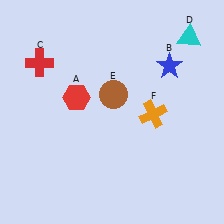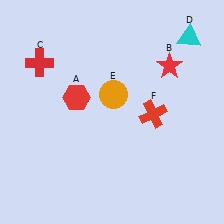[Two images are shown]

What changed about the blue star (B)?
In Image 1, B is blue. In Image 2, it changed to red.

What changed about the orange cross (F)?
In Image 1, F is orange. In Image 2, it changed to red.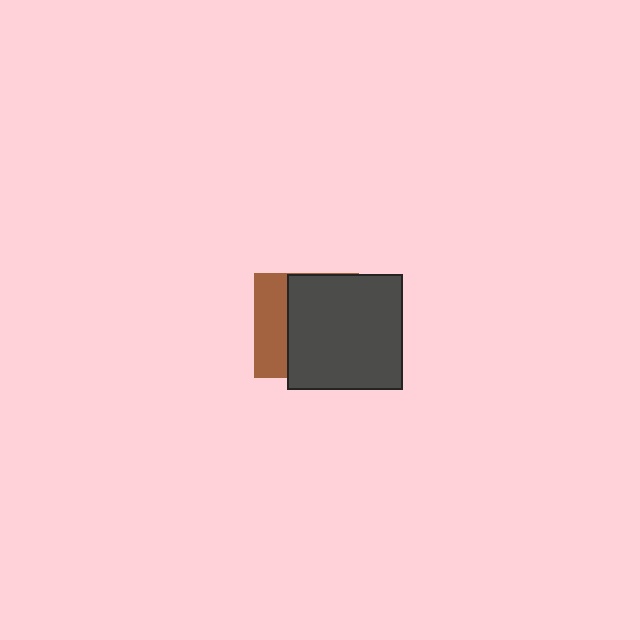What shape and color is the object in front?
The object in front is a dark gray square.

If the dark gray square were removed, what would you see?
You would see the complete brown square.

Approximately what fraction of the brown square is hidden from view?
Roughly 68% of the brown square is hidden behind the dark gray square.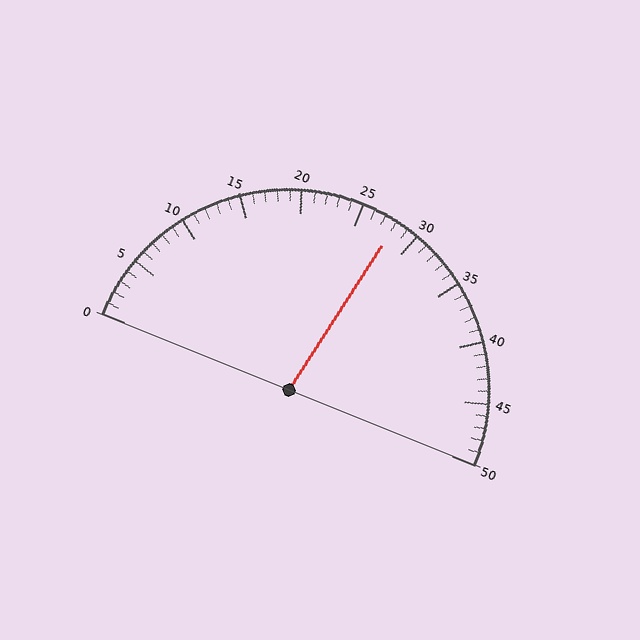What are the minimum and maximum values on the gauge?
The gauge ranges from 0 to 50.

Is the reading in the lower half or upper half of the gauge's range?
The reading is in the upper half of the range (0 to 50).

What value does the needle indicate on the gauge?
The needle indicates approximately 28.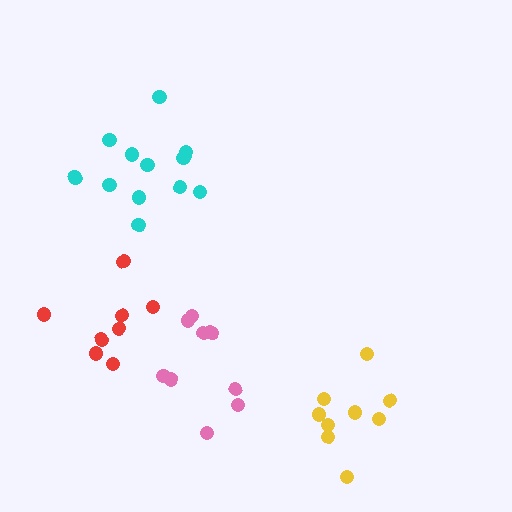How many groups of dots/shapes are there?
There are 4 groups.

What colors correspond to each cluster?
The clusters are colored: yellow, pink, cyan, red.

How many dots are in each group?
Group 1: 9 dots, Group 2: 10 dots, Group 3: 13 dots, Group 4: 8 dots (40 total).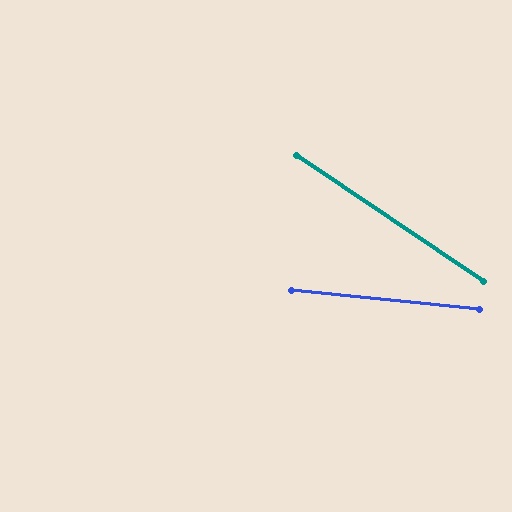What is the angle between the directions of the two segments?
Approximately 28 degrees.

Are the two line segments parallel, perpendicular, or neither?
Neither parallel nor perpendicular — they differ by about 28°.